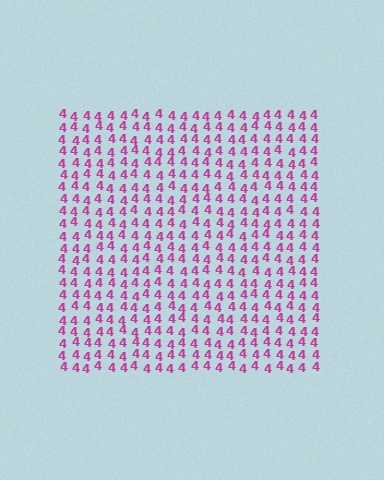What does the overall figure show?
The overall figure shows a square.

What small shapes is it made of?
It is made of small digit 4's.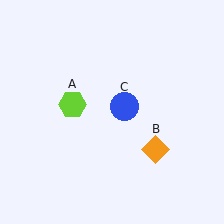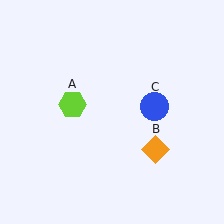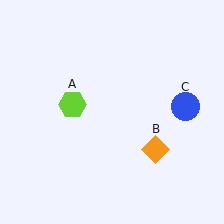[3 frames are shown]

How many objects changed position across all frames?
1 object changed position: blue circle (object C).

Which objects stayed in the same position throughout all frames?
Lime hexagon (object A) and orange diamond (object B) remained stationary.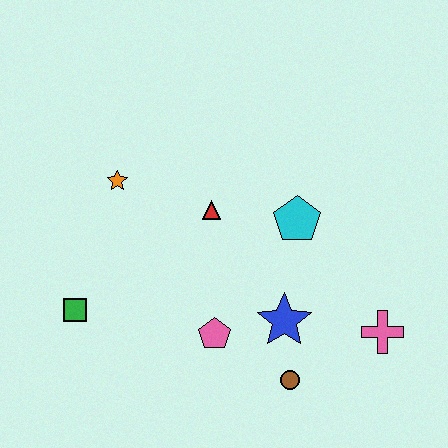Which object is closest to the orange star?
The red triangle is closest to the orange star.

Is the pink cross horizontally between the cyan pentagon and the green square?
No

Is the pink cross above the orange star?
No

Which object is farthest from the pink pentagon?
The orange star is farthest from the pink pentagon.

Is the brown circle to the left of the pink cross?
Yes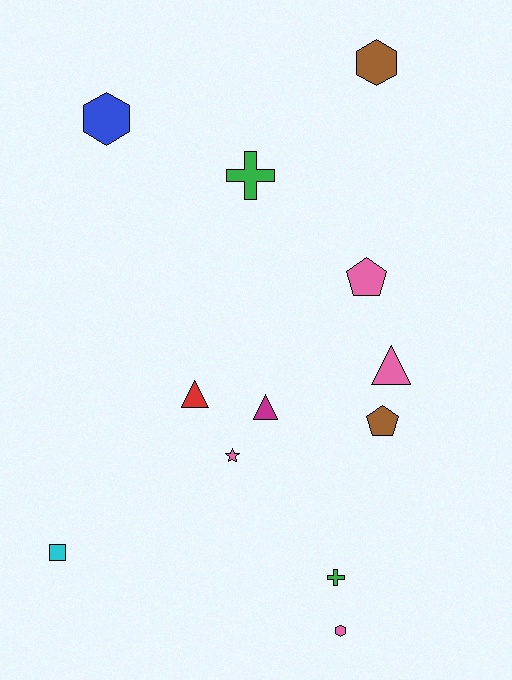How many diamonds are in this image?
There are no diamonds.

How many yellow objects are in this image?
There are no yellow objects.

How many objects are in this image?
There are 12 objects.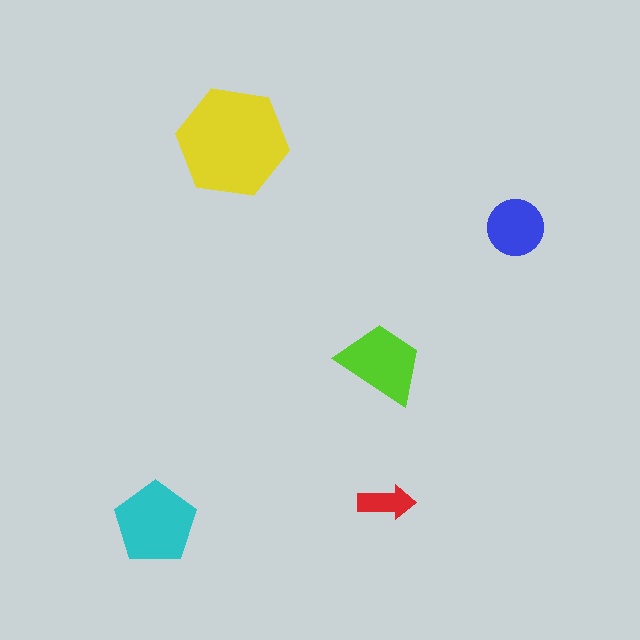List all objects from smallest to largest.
The red arrow, the blue circle, the lime trapezoid, the cyan pentagon, the yellow hexagon.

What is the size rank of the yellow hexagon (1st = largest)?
1st.